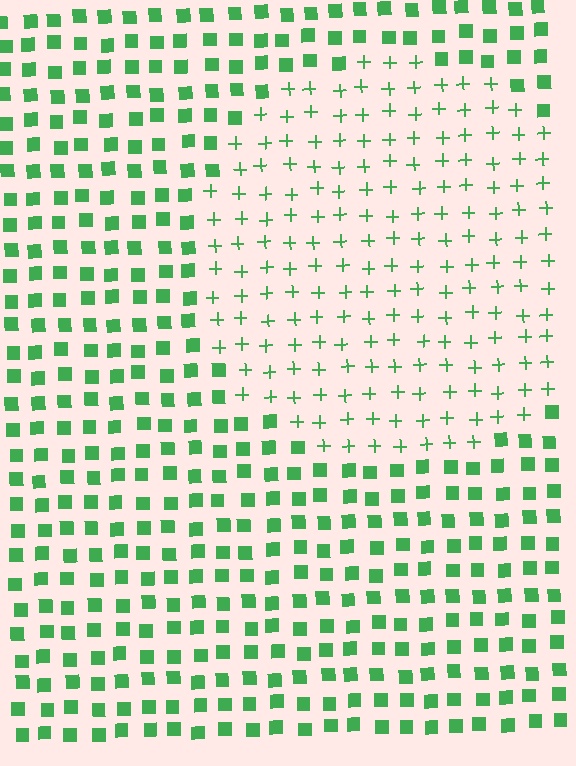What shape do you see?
I see a circle.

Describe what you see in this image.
The image is filled with small green elements arranged in a uniform grid. A circle-shaped region contains plus signs, while the surrounding area contains squares. The boundary is defined purely by the change in element shape.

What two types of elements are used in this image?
The image uses plus signs inside the circle region and squares outside it.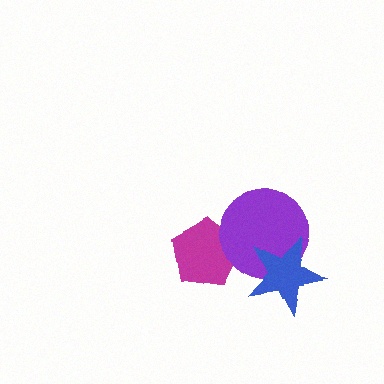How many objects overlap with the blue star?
1 object overlaps with the blue star.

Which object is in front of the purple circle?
The blue star is in front of the purple circle.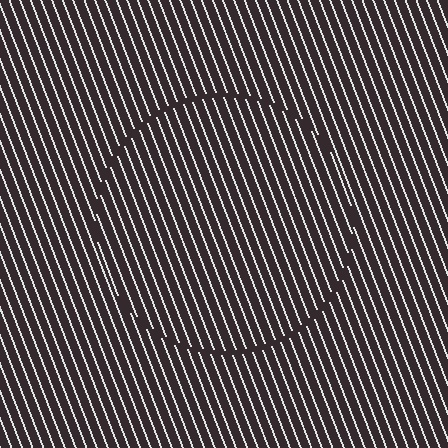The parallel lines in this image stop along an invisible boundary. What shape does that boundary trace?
An illusory circle. The interior of the shape contains the same grating, shifted by half a period — the contour is defined by the phase discontinuity where line-ends from the inner and outer gratings abut.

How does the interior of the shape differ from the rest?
The interior of the shape contains the same grating, shifted by half a period — the contour is defined by the phase discontinuity where line-ends from the inner and outer gratings abut.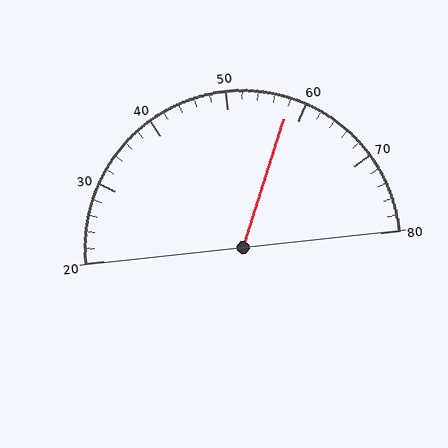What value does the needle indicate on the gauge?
The needle indicates approximately 58.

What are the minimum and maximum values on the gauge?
The gauge ranges from 20 to 80.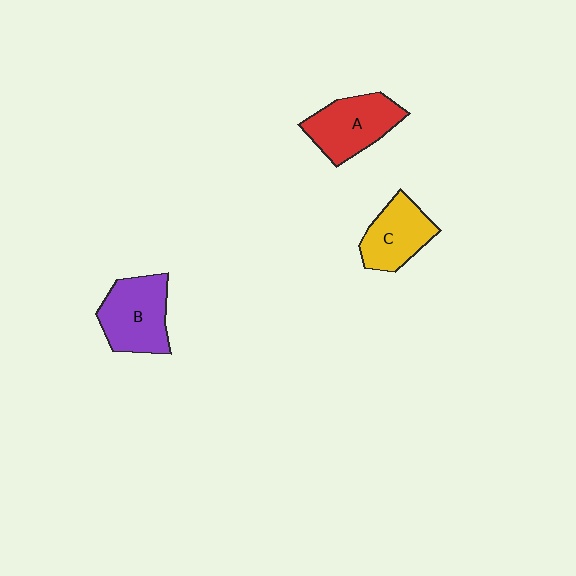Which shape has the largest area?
Shape B (purple).